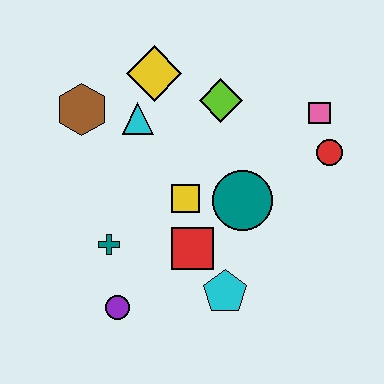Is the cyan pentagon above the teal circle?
No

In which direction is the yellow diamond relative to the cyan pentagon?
The yellow diamond is above the cyan pentagon.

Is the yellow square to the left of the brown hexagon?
No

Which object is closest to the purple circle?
The teal cross is closest to the purple circle.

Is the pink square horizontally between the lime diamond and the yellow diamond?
No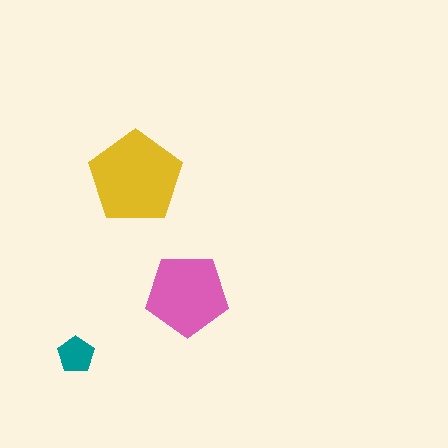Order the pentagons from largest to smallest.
the yellow one, the pink one, the teal one.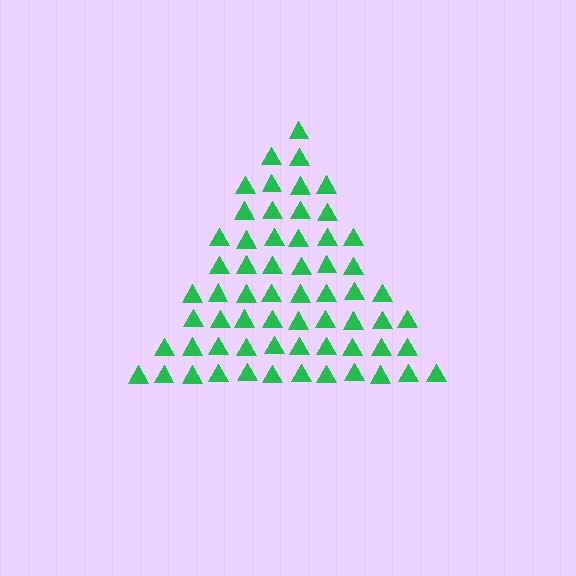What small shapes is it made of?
It is made of small triangles.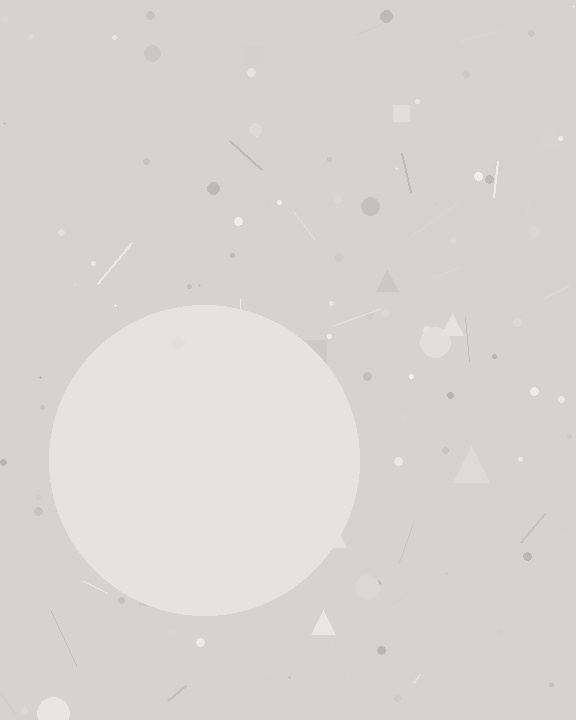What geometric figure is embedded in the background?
A circle is embedded in the background.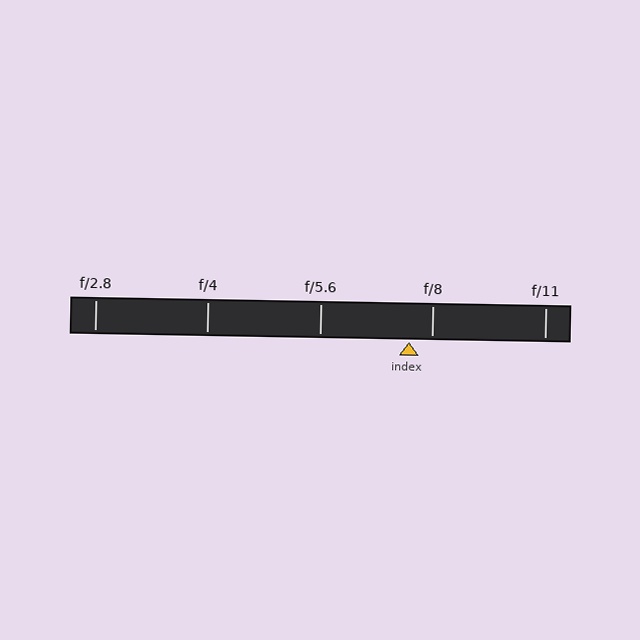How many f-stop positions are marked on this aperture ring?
There are 5 f-stop positions marked.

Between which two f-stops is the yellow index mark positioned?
The index mark is between f/5.6 and f/8.